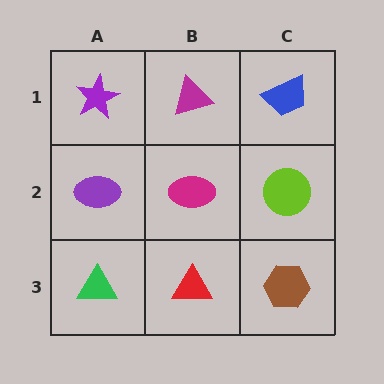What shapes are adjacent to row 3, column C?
A lime circle (row 2, column C), a red triangle (row 3, column B).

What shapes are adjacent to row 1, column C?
A lime circle (row 2, column C), a magenta triangle (row 1, column B).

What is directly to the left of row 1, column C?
A magenta triangle.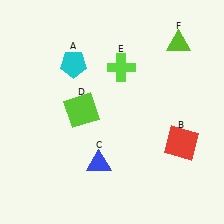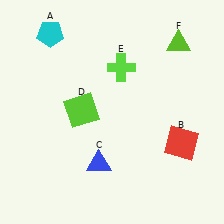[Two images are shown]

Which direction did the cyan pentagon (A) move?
The cyan pentagon (A) moved up.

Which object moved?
The cyan pentagon (A) moved up.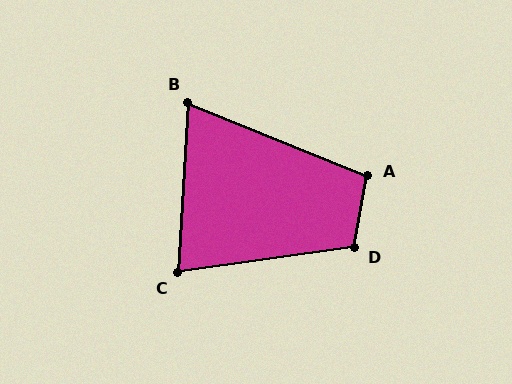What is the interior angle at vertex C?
Approximately 78 degrees (acute).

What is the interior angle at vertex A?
Approximately 102 degrees (obtuse).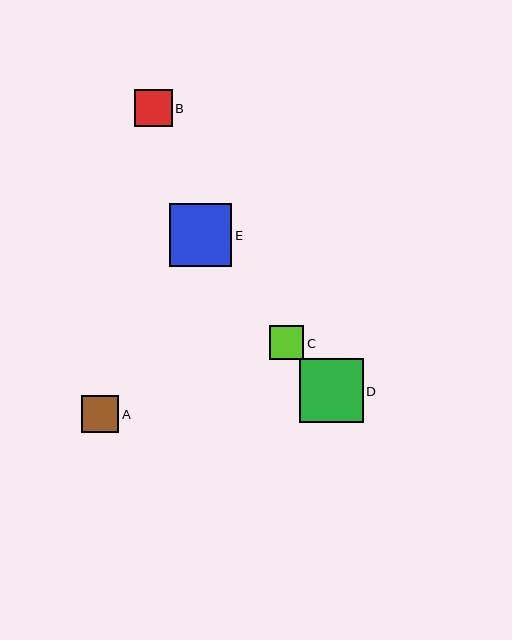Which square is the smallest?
Square C is the smallest with a size of approximately 34 pixels.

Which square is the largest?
Square D is the largest with a size of approximately 64 pixels.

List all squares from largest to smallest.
From largest to smallest: D, E, B, A, C.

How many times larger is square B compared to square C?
Square B is approximately 1.1 times the size of square C.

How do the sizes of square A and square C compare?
Square A and square C are approximately the same size.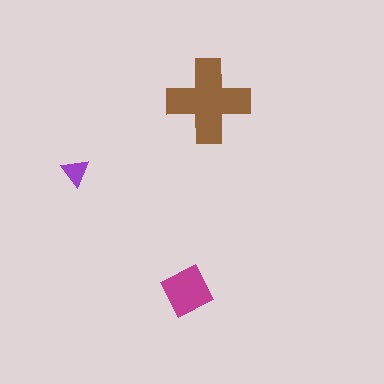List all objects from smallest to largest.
The purple triangle, the magenta square, the brown cross.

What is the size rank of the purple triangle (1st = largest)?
3rd.